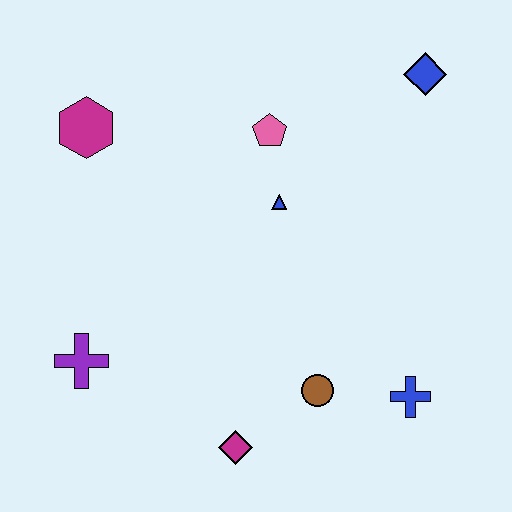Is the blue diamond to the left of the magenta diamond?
No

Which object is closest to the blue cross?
The brown circle is closest to the blue cross.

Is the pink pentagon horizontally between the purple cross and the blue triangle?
Yes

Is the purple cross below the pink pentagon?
Yes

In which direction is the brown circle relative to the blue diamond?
The brown circle is below the blue diamond.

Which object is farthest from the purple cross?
The blue diamond is farthest from the purple cross.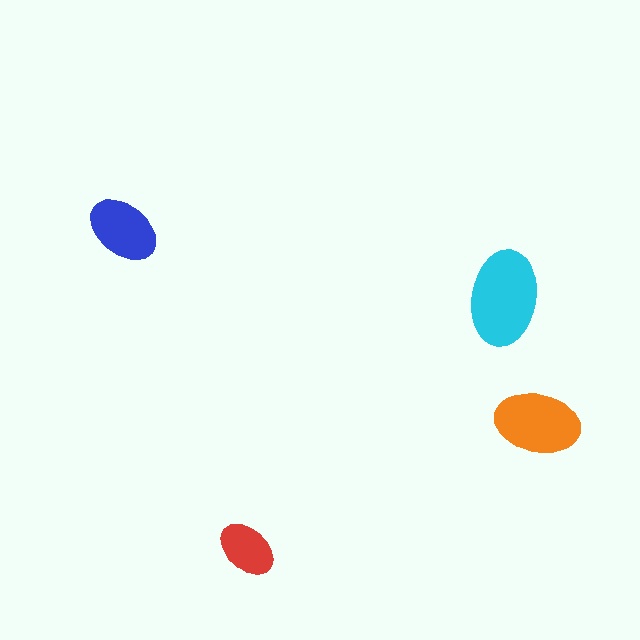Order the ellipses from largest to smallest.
the cyan one, the orange one, the blue one, the red one.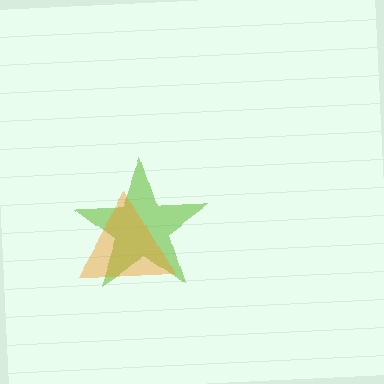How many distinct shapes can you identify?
There are 2 distinct shapes: a lime star, an orange triangle.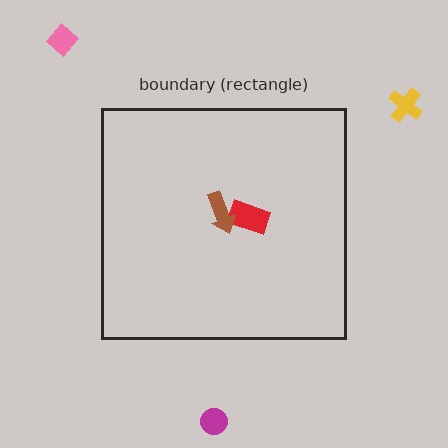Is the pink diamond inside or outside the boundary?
Outside.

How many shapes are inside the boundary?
2 inside, 3 outside.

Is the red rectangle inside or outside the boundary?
Inside.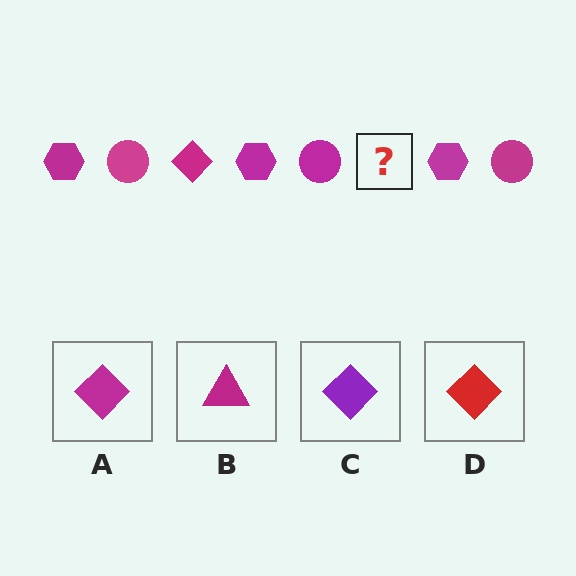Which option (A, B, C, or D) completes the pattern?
A.